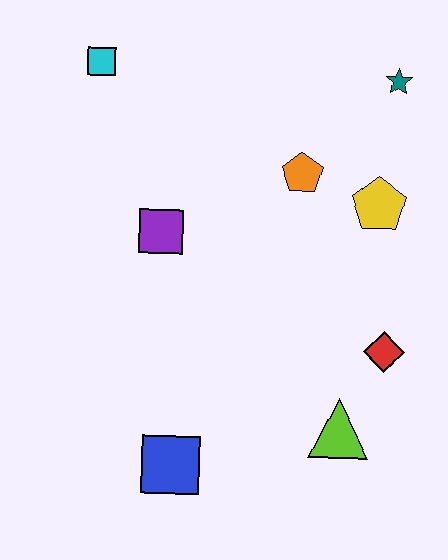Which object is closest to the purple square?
The orange pentagon is closest to the purple square.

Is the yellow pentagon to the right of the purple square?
Yes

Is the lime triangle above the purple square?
No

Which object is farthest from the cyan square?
The lime triangle is farthest from the cyan square.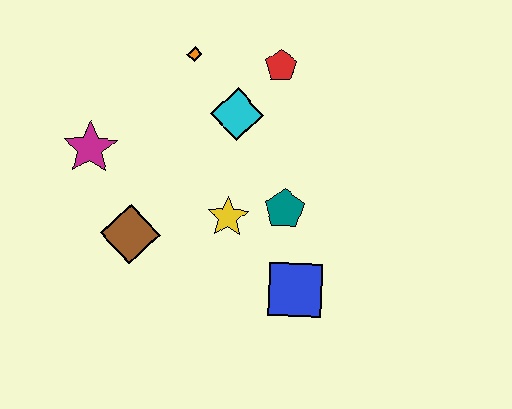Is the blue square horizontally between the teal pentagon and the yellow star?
No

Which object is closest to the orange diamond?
The cyan diamond is closest to the orange diamond.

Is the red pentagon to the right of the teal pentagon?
No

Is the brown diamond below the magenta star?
Yes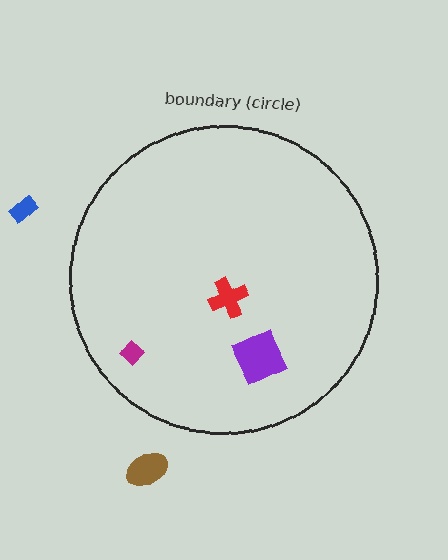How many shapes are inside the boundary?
3 inside, 2 outside.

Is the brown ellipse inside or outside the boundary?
Outside.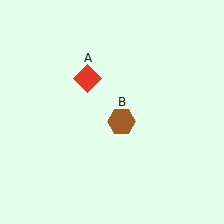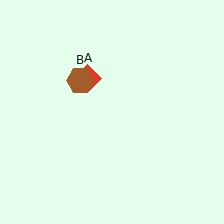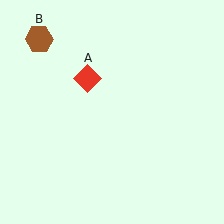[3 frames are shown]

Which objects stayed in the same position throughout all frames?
Red diamond (object A) remained stationary.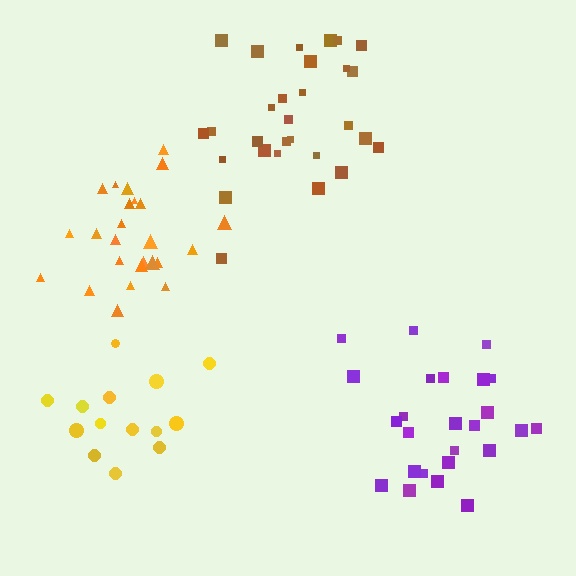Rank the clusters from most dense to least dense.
orange, purple, yellow, brown.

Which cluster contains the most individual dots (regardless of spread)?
Brown (29).